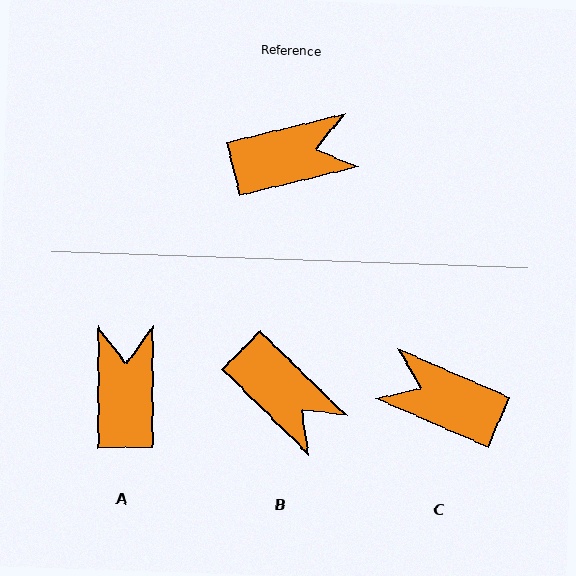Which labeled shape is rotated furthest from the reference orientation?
C, about 143 degrees away.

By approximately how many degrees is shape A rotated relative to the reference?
Approximately 76 degrees counter-clockwise.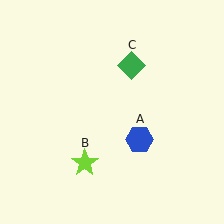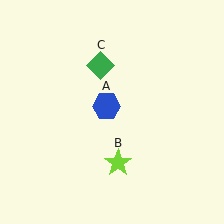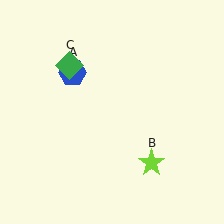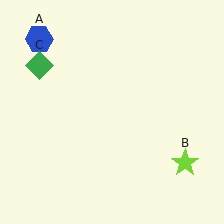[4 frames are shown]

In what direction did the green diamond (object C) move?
The green diamond (object C) moved left.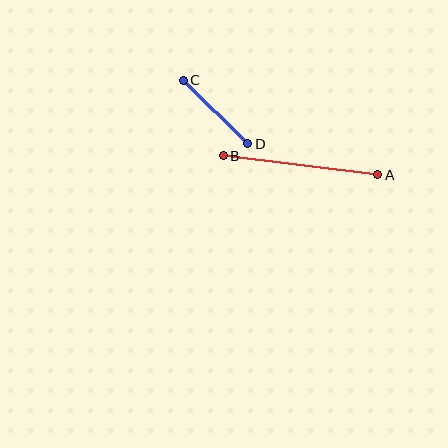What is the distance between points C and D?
The distance is approximately 91 pixels.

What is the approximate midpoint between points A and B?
The midpoint is at approximately (300, 165) pixels.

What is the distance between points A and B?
The distance is approximately 156 pixels.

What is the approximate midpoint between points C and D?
The midpoint is at approximately (215, 112) pixels.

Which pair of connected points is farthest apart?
Points A and B are farthest apart.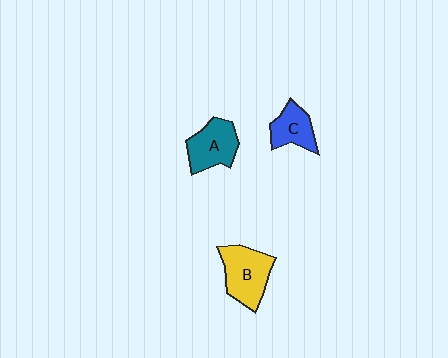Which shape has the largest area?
Shape B (yellow).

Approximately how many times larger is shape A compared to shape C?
Approximately 1.3 times.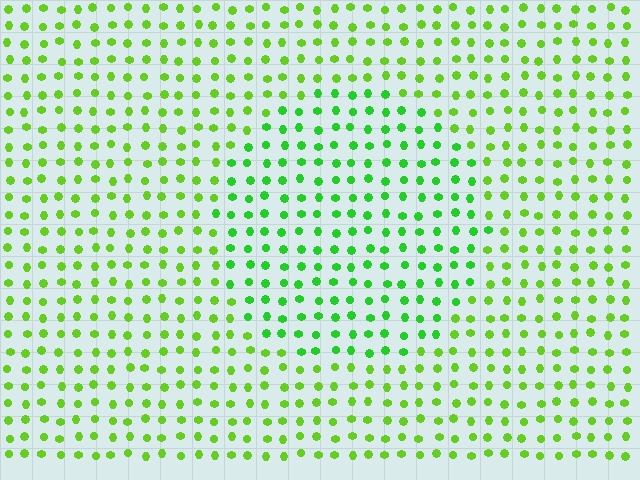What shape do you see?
I see a circle.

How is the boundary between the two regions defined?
The boundary is defined purely by a slight shift in hue (about 26 degrees). Spacing, size, and orientation are identical on both sides.